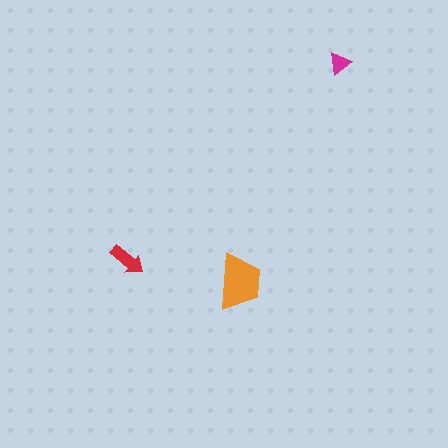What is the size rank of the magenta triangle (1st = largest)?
3rd.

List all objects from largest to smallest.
The orange trapezoid, the red arrow, the magenta triangle.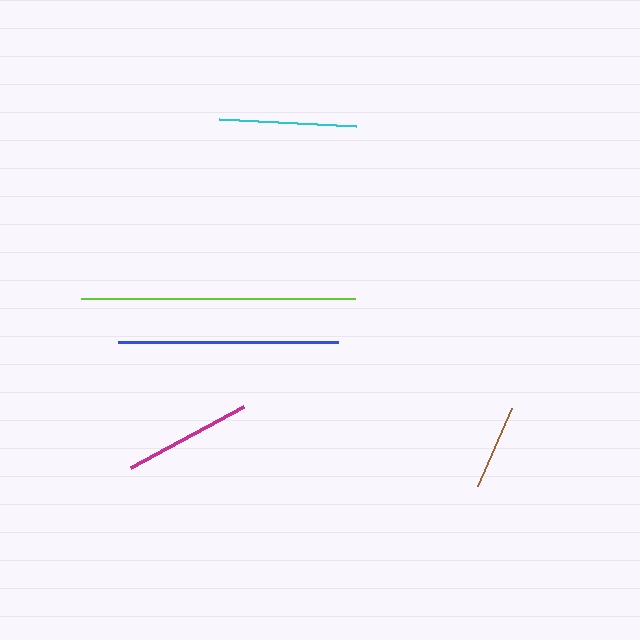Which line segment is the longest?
The lime line is the longest at approximately 274 pixels.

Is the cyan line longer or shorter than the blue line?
The blue line is longer than the cyan line.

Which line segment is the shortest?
The brown line is the shortest at approximately 85 pixels.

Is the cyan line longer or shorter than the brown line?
The cyan line is longer than the brown line.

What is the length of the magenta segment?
The magenta segment is approximately 129 pixels long.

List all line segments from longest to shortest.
From longest to shortest: lime, blue, cyan, magenta, brown.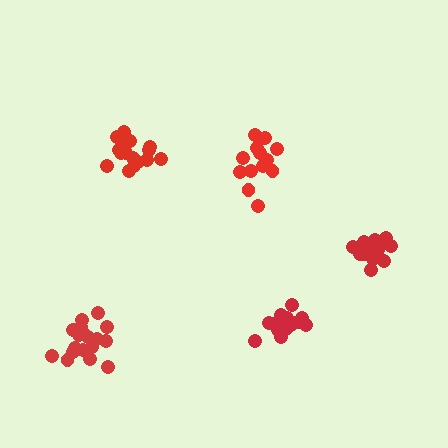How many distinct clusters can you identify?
There are 5 distinct clusters.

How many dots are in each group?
Group 1: 16 dots, Group 2: 18 dots, Group 3: 20 dots, Group 4: 15 dots, Group 5: 14 dots (83 total).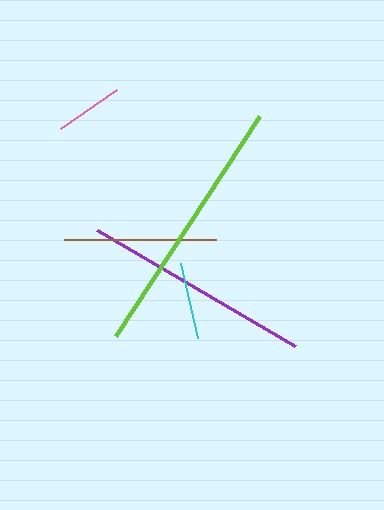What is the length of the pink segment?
The pink segment is approximately 68 pixels long.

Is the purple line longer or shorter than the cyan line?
The purple line is longer than the cyan line.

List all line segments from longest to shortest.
From longest to shortest: lime, purple, brown, cyan, pink.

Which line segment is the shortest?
The pink line is the shortest at approximately 68 pixels.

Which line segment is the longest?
The lime line is the longest at approximately 263 pixels.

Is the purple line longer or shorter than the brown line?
The purple line is longer than the brown line.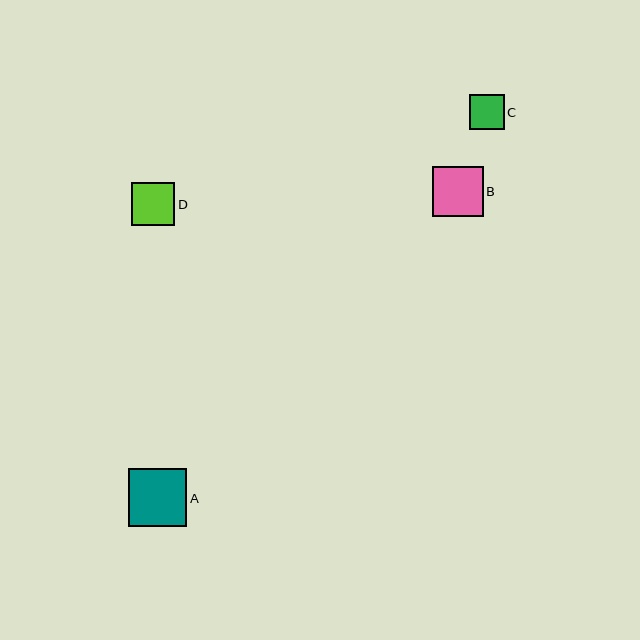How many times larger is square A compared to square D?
Square A is approximately 1.3 times the size of square D.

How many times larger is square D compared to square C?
Square D is approximately 1.2 times the size of square C.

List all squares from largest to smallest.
From largest to smallest: A, B, D, C.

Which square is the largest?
Square A is the largest with a size of approximately 58 pixels.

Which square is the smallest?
Square C is the smallest with a size of approximately 35 pixels.